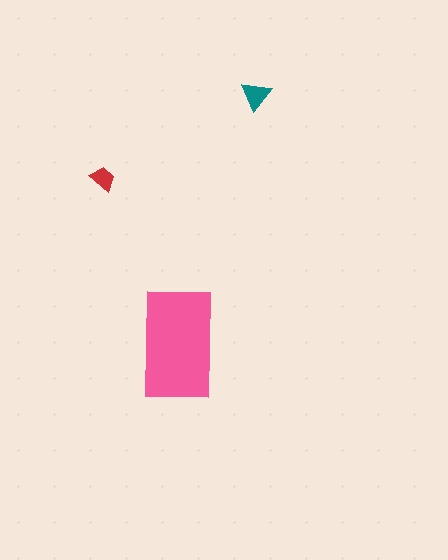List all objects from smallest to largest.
The red trapezoid, the teal triangle, the pink rectangle.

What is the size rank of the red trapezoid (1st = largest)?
3rd.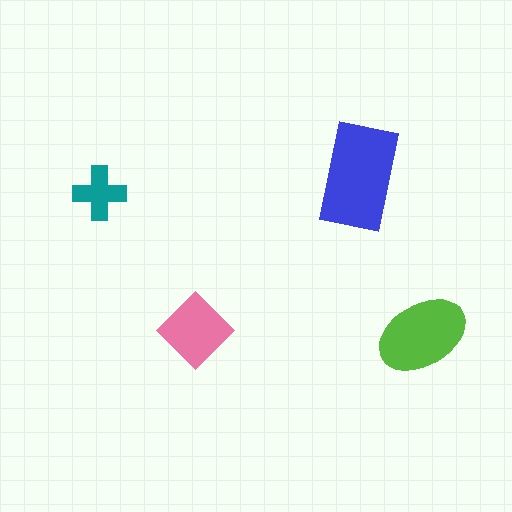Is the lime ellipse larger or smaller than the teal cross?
Larger.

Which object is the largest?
The blue rectangle.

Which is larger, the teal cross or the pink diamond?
The pink diamond.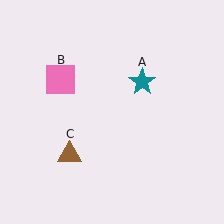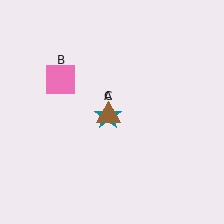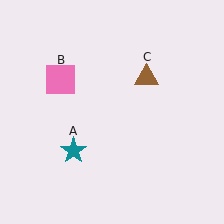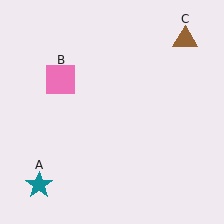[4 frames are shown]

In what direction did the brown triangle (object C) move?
The brown triangle (object C) moved up and to the right.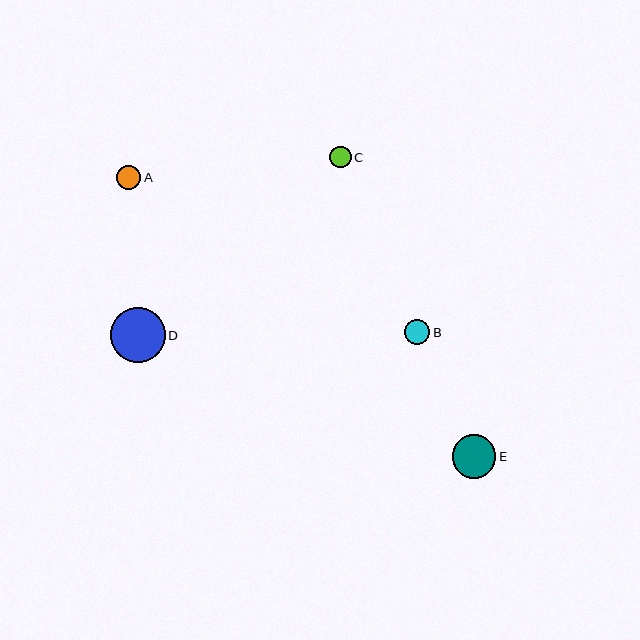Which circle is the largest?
Circle D is the largest with a size of approximately 55 pixels.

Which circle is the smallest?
Circle C is the smallest with a size of approximately 21 pixels.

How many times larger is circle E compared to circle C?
Circle E is approximately 2.0 times the size of circle C.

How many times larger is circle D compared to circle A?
Circle D is approximately 2.2 times the size of circle A.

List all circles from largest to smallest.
From largest to smallest: D, E, B, A, C.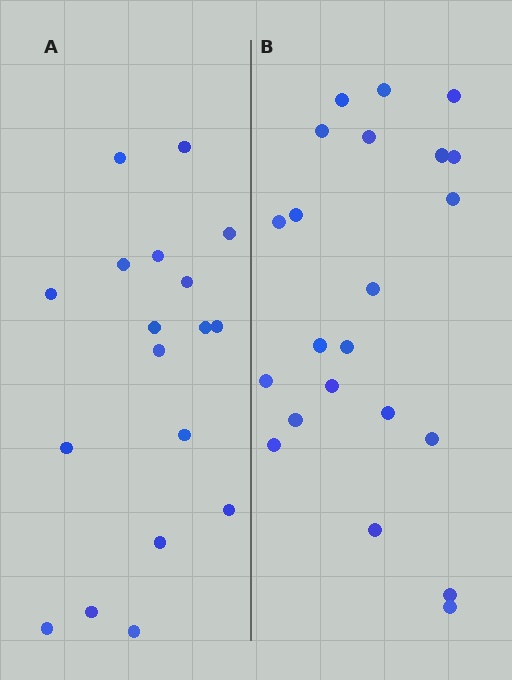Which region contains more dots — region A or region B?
Region B (the right region) has more dots.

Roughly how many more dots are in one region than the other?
Region B has about 4 more dots than region A.